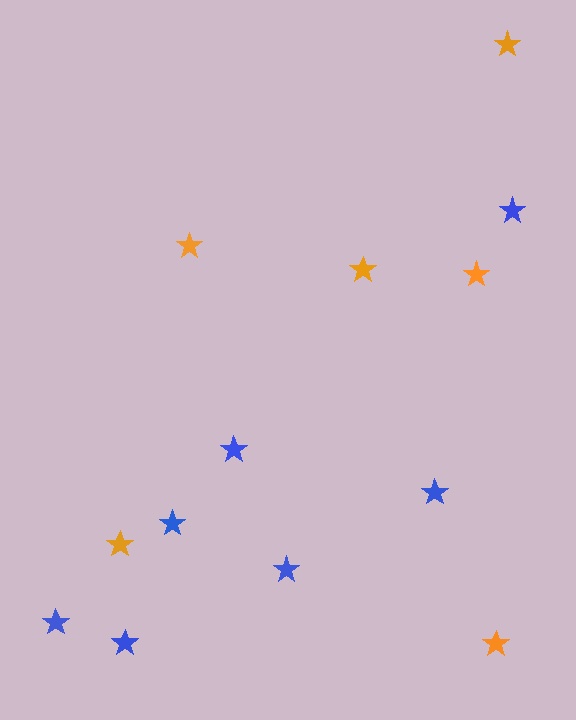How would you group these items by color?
There are 2 groups: one group of blue stars (7) and one group of orange stars (6).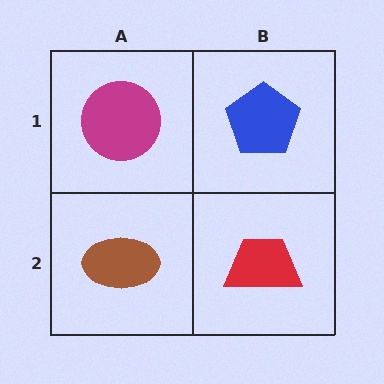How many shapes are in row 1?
2 shapes.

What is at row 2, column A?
A brown ellipse.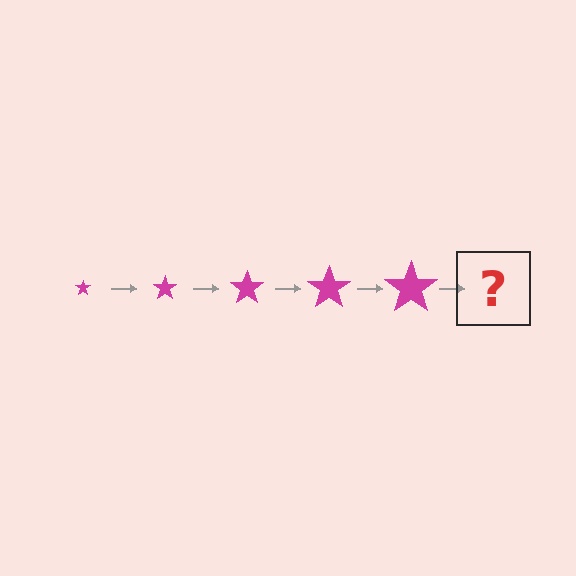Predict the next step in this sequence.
The next step is a magenta star, larger than the previous one.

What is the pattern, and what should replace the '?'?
The pattern is that the star gets progressively larger each step. The '?' should be a magenta star, larger than the previous one.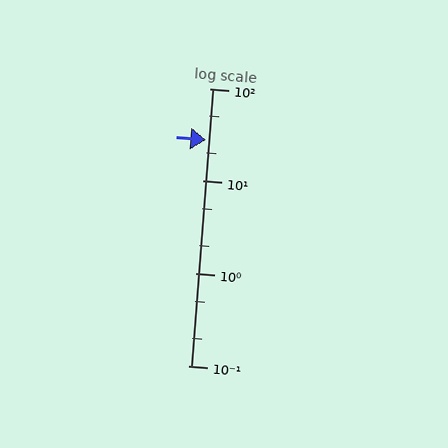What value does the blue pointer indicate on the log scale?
The pointer indicates approximately 28.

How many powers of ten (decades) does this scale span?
The scale spans 3 decades, from 0.1 to 100.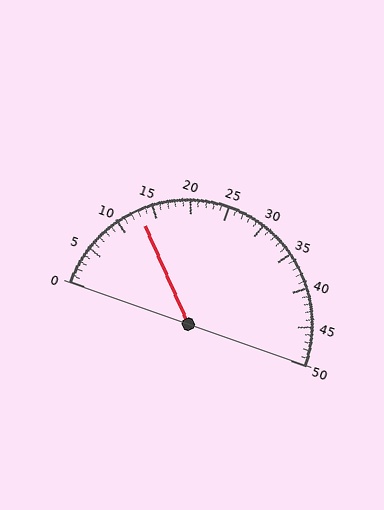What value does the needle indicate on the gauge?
The needle indicates approximately 13.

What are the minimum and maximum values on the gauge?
The gauge ranges from 0 to 50.